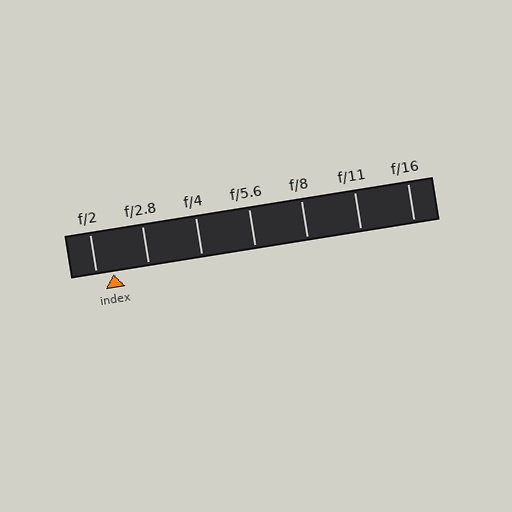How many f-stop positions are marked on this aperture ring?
There are 7 f-stop positions marked.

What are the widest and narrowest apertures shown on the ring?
The widest aperture shown is f/2 and the narrowest is f/16.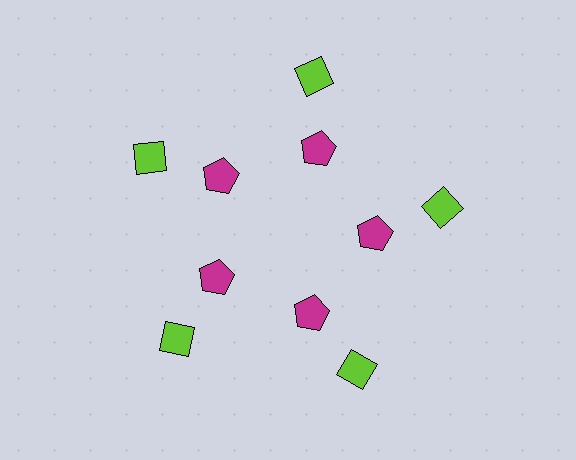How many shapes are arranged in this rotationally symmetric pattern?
There are 10 shapes, arranged in 5 groups of 2.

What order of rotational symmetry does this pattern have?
This pattern has 5-fold rotational symmetry.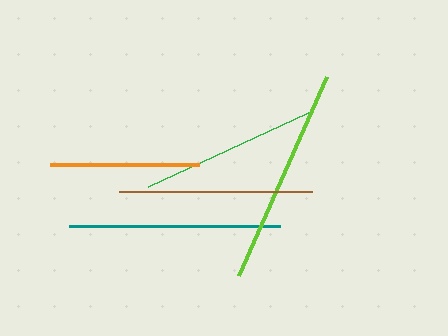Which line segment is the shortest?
The orange line is the shortest at approximately 148 pixels.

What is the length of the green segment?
The green segment is approximately 176 pixels long.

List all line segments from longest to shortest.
From longest to shortest: lime, teal, brown, green, orange.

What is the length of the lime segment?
The lime segment is approximately 218 pixels long.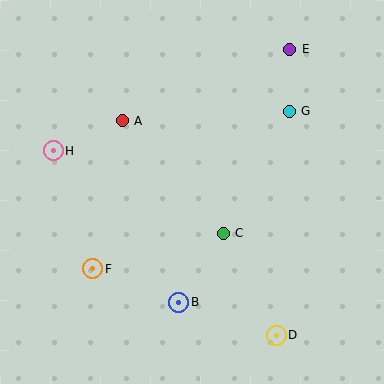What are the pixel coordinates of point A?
Point A is at (122, 121).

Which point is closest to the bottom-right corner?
Point D is closest to the bottom-right corner.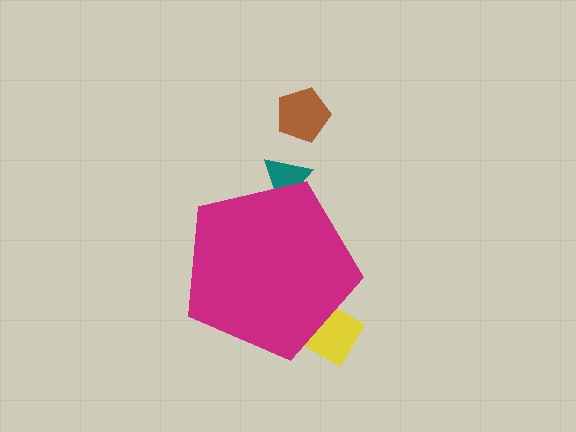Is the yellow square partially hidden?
Yes, the yellow square is partially hidden behind the magenta pentagon.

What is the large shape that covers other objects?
A magenta pentagon.